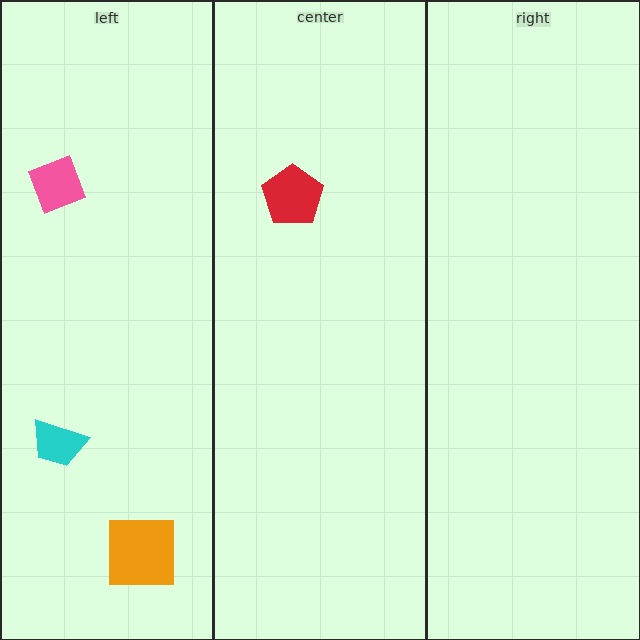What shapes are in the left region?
The cyan trapezoid, the orange square, the pink diamond.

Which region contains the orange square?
The left region.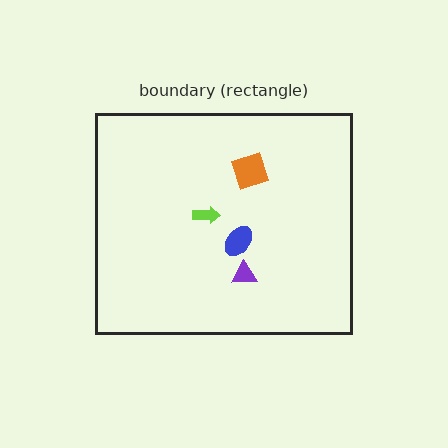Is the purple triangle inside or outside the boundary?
Inside.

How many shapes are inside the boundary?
4 inside, 0 outside.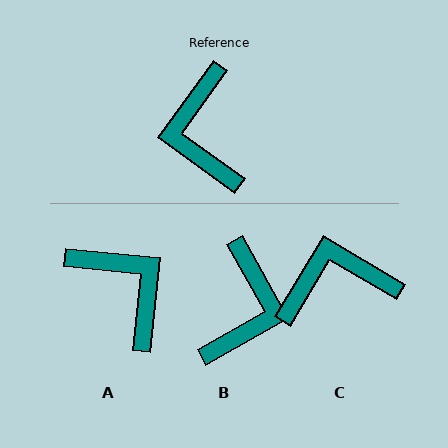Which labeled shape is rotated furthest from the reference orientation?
B, about 155 degrees away.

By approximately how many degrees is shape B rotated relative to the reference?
Approximately 155 degrees counter-clockwise.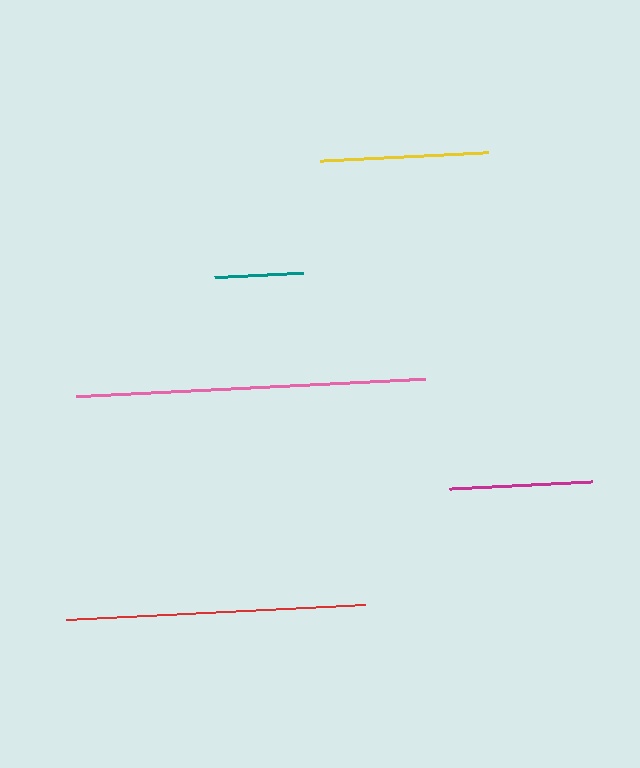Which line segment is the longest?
The pink line is the longest at approximately 348 pixels.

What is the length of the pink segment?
The pink segment is approximately 348 pixels long.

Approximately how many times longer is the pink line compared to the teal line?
The pink line is approximately 3.9 times the length of the teal line.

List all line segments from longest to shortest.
From longest to shortest: pink, red, yellow, magenta, teal.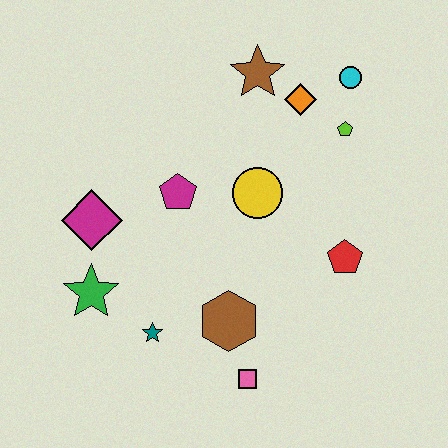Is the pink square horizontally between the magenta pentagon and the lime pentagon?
Yes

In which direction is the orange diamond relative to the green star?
The orange diamond is to the right of the green star.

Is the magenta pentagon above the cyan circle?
No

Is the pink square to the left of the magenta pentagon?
No